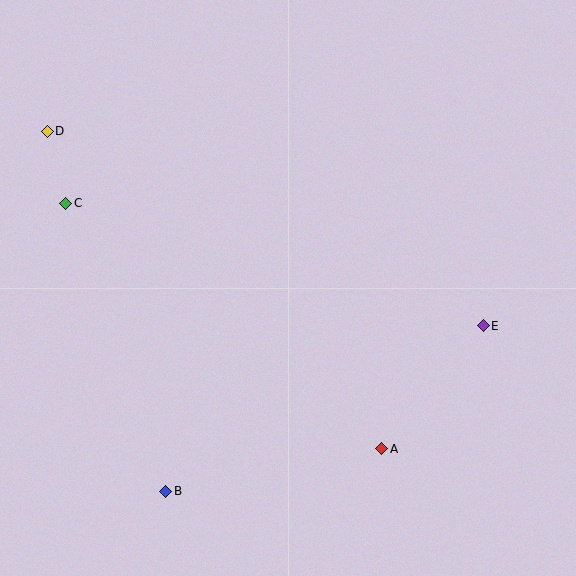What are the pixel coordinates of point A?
Point A is at (382, 449).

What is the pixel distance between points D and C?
The distance between D and C is 74 pixels.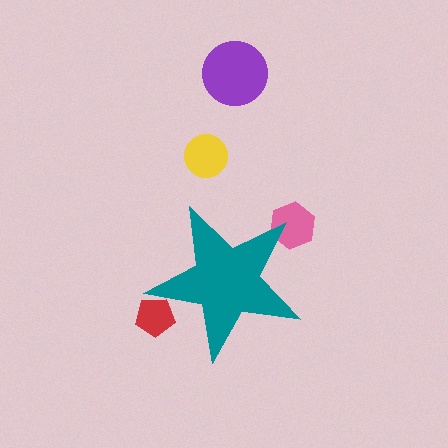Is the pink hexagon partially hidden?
Yes, the pink hexagon is partially hidden behind the teal star.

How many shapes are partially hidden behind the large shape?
2 shapes are partially hidden.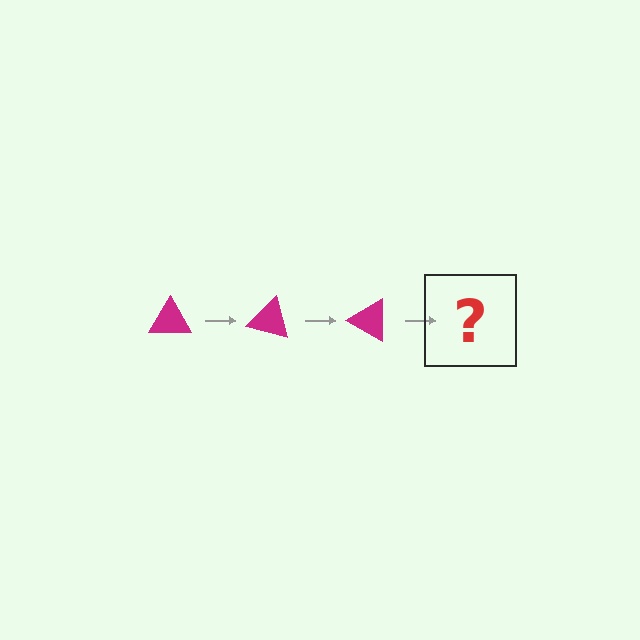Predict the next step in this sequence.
The next step is a magenta triangle rotated 45 degrees.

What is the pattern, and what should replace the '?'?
The pattern is that the triangle rotates 15 degrees each step. The '?' should be a magenta triangle rotated 45 degrees.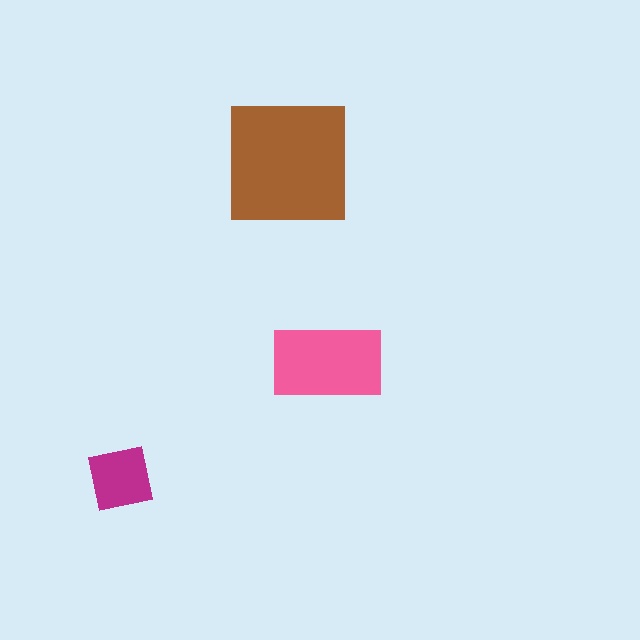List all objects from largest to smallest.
The brown square, the pink rectangle, the magenta square.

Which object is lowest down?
The magenta square is bottommost.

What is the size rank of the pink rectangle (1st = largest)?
2nd.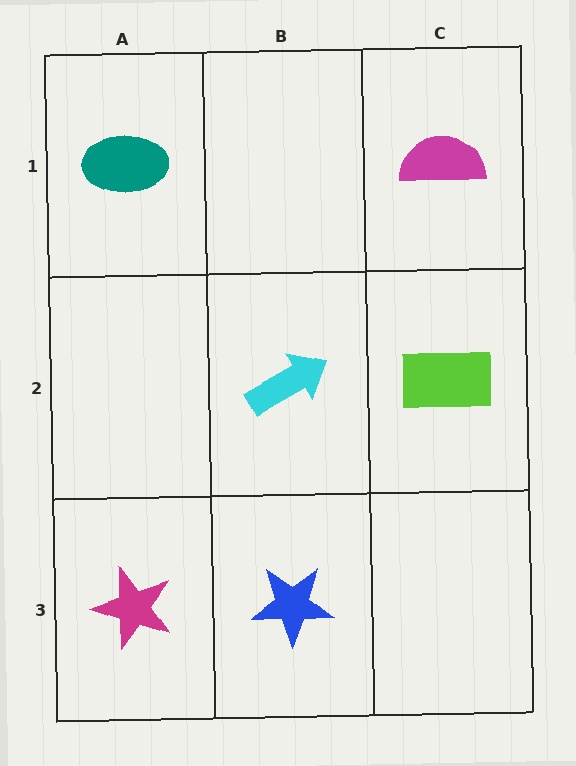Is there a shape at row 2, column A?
No, that cell is empty.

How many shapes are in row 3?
2 shapes.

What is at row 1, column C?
A magenta semicircle.